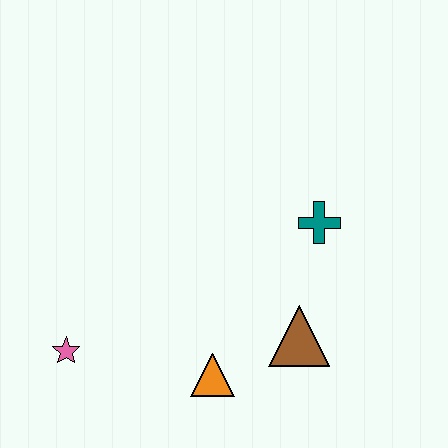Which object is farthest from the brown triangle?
The pink star is farthest from the brown triangle.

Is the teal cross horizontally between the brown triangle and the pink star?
No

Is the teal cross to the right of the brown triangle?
Yes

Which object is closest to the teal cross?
The brown triangle is closest to the teal cross.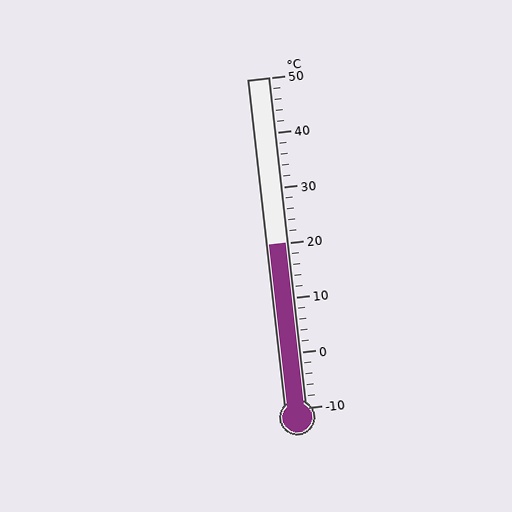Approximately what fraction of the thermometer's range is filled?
The thermometer is filled to approximately 50% of its range.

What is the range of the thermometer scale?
The thermometer scale ranges from -10°C to 50°C.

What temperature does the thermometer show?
The thermometer shows approximately 20°C.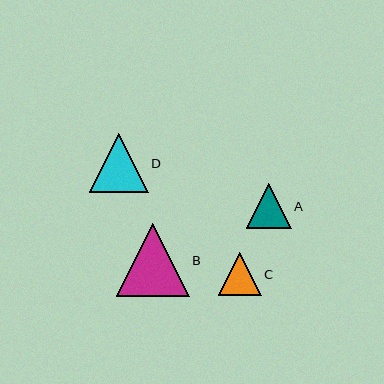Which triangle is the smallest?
Triangle C is the smallest with a size of approximately 43 pixels.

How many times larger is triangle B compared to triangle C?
Triangle B is approximately 1.7 times the size of triangle C.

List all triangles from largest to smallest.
From largest to smallest: B, D, A, C.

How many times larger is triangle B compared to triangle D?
Triangle B is approximately 1.2 times the size of triangle D.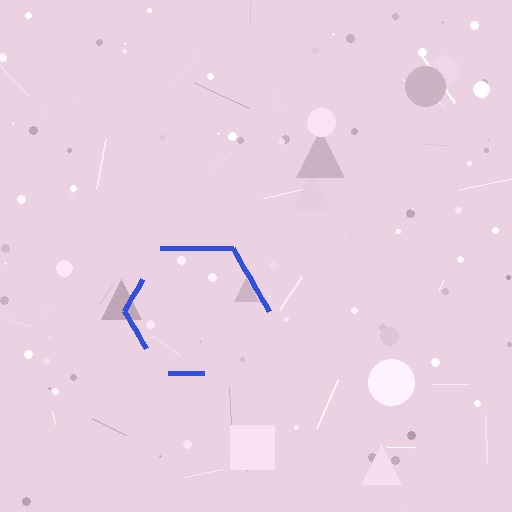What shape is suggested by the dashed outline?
The dashed outline suggests a hexagon.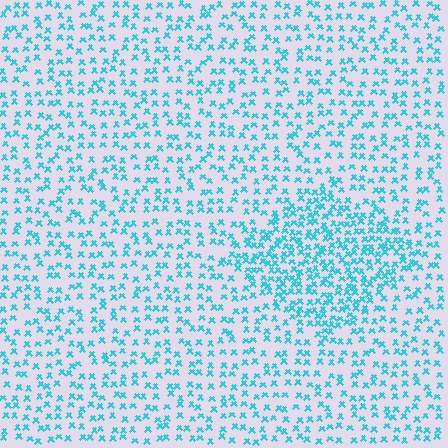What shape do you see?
I see a diamond.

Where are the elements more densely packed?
The elements are more densely packed inside the diamond boundary.